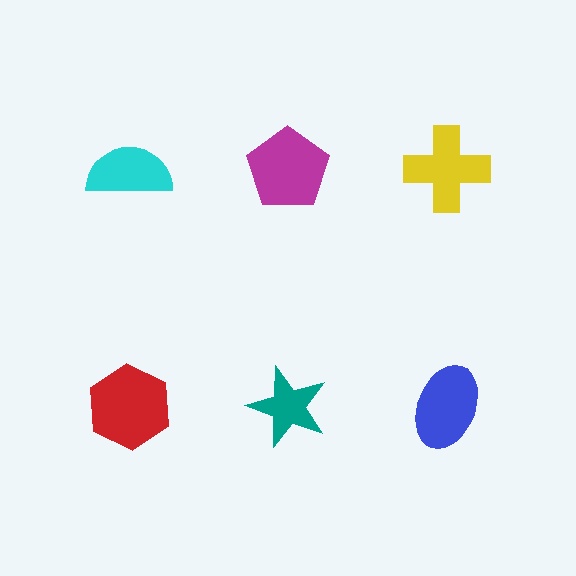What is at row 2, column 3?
A blue ellipse.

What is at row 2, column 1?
A red hexagon.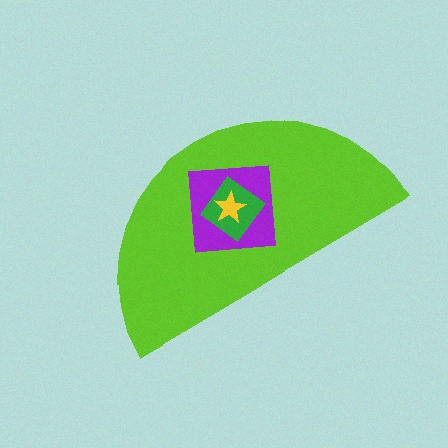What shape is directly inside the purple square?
The green diamond.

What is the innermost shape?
The yellow star.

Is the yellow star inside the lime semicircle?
Yes.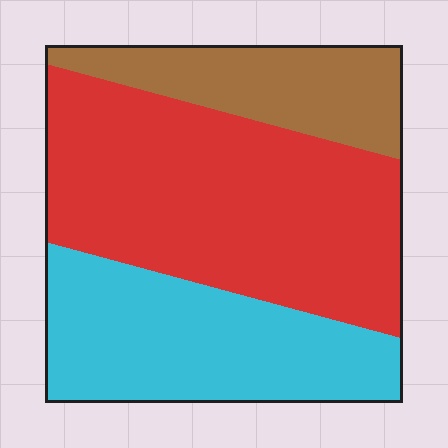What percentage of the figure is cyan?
Cyan takes up about one third (1/3) of the figure.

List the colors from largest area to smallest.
From largest to smallest: red, cyan, brown.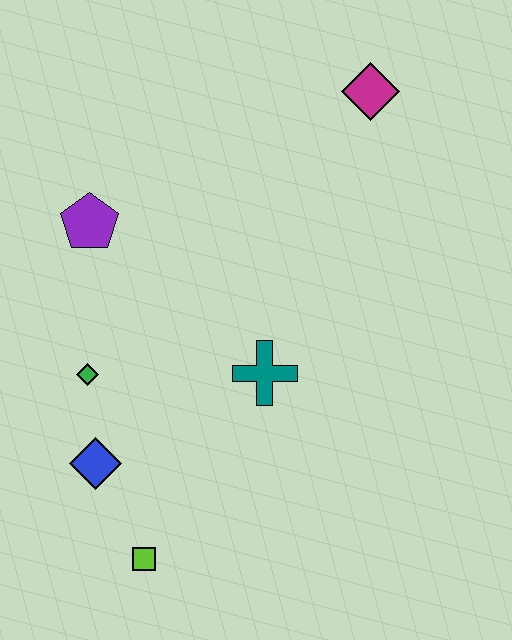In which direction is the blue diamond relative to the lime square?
The blue diamond is above the lime square.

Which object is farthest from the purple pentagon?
The lime square is farthest from the purple pentagon.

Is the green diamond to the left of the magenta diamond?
Yes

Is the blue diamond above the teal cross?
No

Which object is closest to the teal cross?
The green diamond is closest to the teal cross.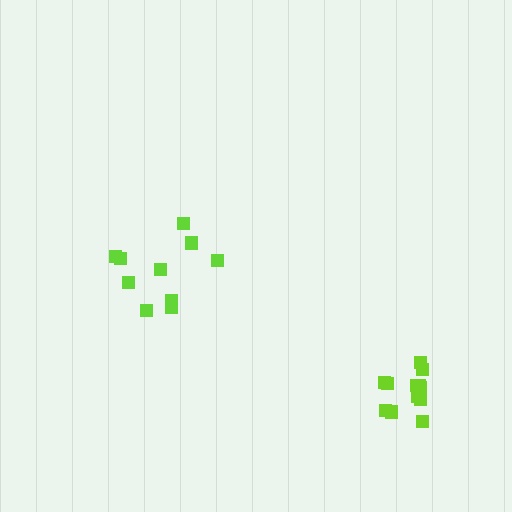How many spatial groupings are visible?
There are 2 spatial groupings.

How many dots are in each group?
Group 1: 10 dots, Group 2: 12 dots (22 total).